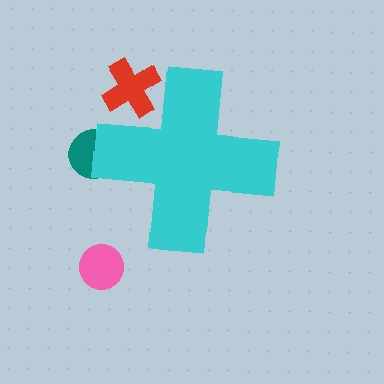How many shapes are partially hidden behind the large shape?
2 shapes are partially hidden.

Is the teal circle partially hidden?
Yes, the teal circle is partially hidden behind the cyan cross.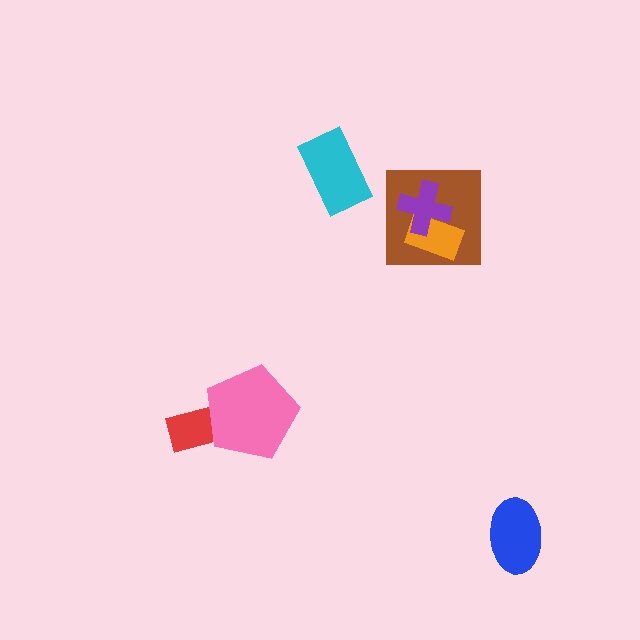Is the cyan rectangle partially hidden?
No, no other shape covers it.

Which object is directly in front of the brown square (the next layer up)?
The orange rectangle is directly in front of the brown square.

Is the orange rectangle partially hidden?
Yes, it is partially covered by another shape.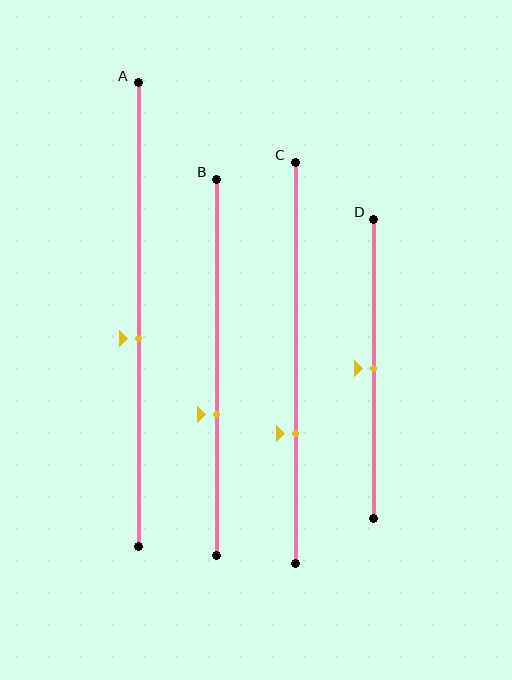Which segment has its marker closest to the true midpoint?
Segment D has its marker closest to the true midpoint.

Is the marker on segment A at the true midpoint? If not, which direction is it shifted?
No, the marker on segment A is shifted downward by about 5% of the segment length.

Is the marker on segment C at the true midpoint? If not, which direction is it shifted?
No, the marker on segment C is shifted downward by about 18% of the segment length.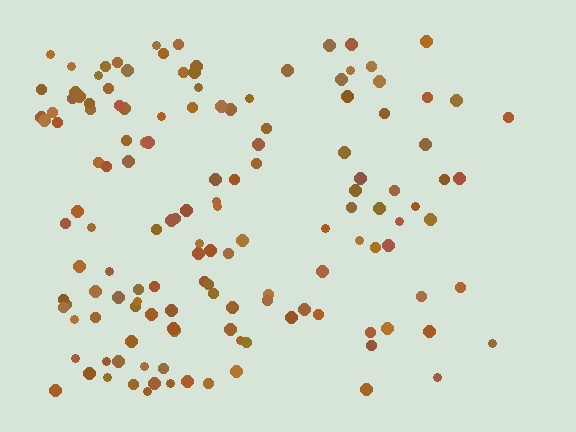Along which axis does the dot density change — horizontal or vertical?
Horizontal.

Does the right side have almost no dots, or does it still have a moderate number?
Still a moderate number, just noticeably fewer than the left.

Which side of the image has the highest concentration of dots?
The left.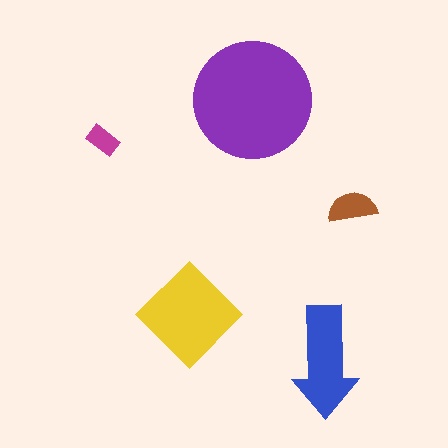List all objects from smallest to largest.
The magenta rectangle, the brown semicircle, the blue arrow, the yellow diamond, the purple circle.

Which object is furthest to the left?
The magenta rectangle is leftmost.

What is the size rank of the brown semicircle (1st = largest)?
4th.